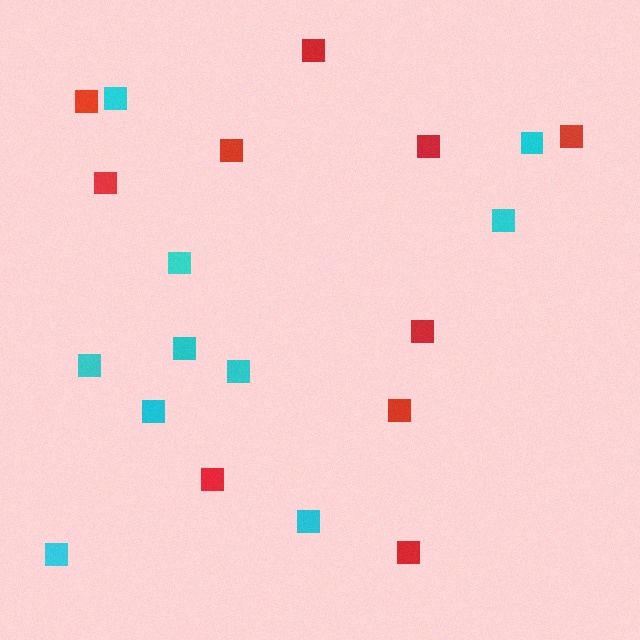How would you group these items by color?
There are 2 groups: one group of red squares (10) and one group of cyan squares (10).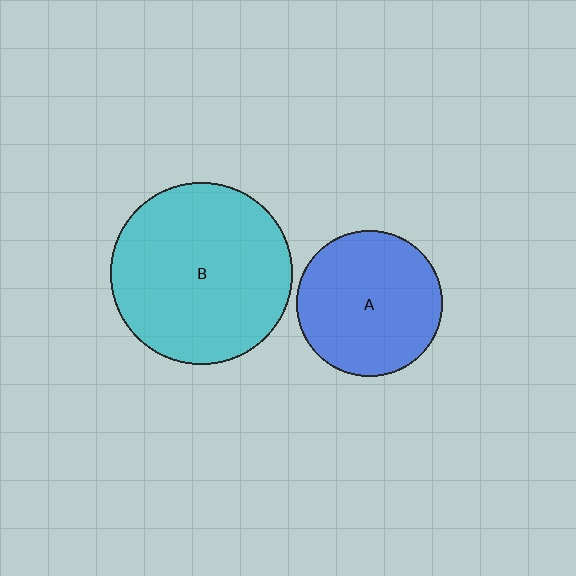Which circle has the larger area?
Circle B (cyan).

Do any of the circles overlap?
No, none of the circles overlap.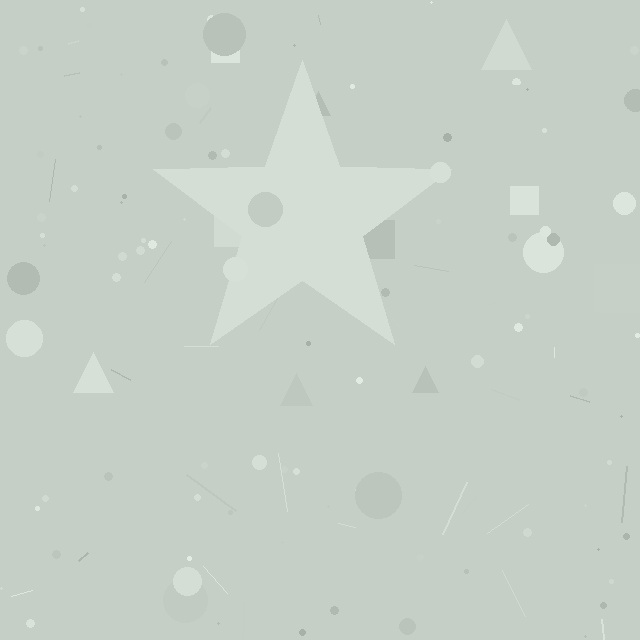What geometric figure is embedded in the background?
A star is embedded in the background.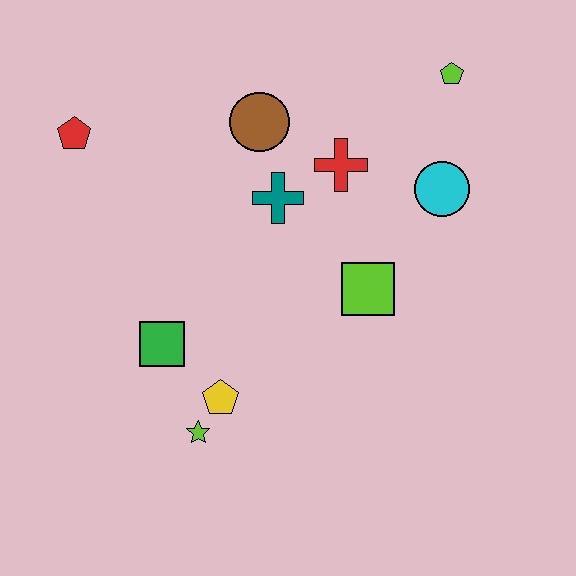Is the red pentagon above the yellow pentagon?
Yes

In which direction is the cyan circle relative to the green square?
The cyan circle is to the right of the green square.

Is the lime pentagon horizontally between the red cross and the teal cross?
No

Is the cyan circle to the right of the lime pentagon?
No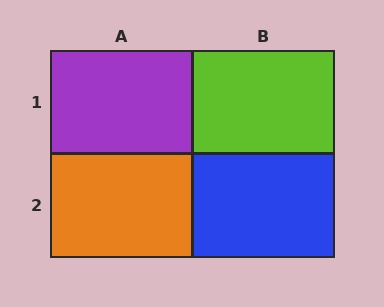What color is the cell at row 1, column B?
Lime.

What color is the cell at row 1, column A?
Purple.